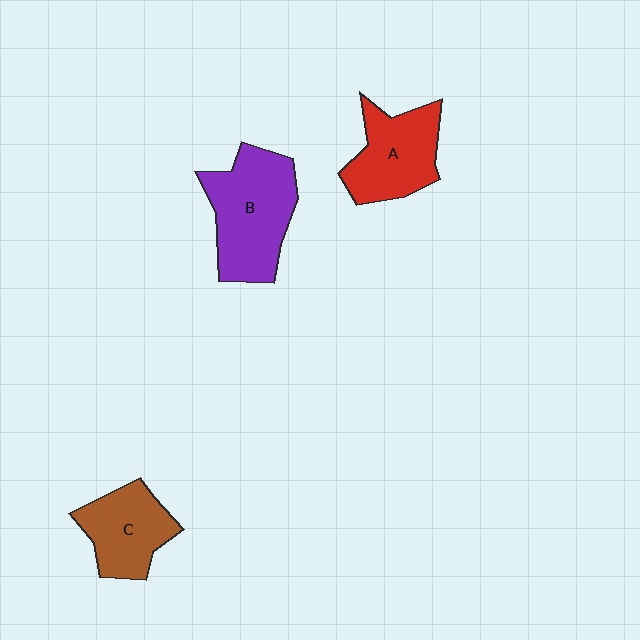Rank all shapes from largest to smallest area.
From largest to smallest: B (purple), A (red), C (brown).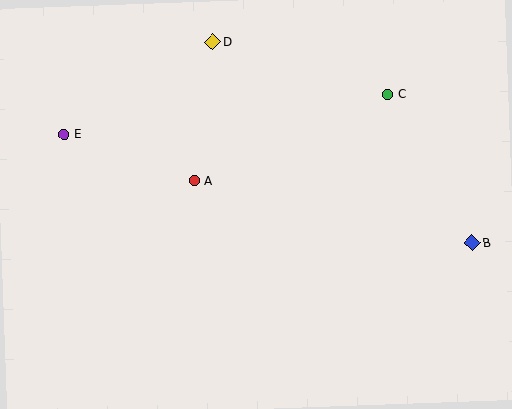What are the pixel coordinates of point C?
Point C is at (388, 95).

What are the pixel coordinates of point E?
Point E is at (64, 135).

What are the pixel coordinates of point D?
Point D is at (213, 42).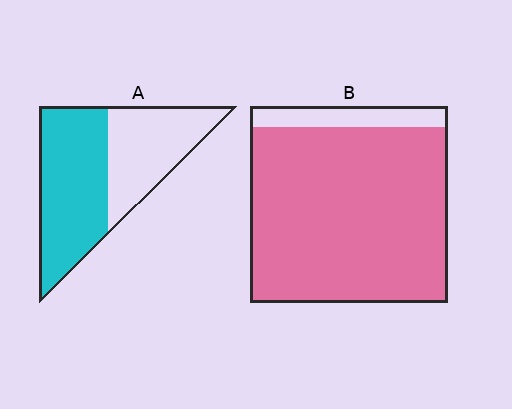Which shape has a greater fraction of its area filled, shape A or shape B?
Shape B.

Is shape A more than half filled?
Yes.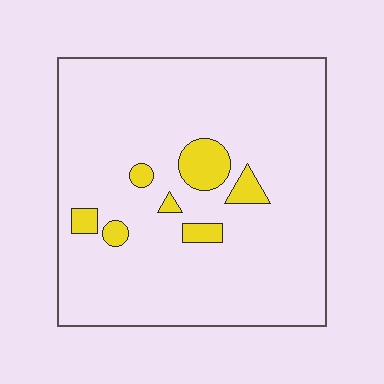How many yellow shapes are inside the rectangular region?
7.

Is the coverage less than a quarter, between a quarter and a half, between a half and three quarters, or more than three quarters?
Less than a quarter.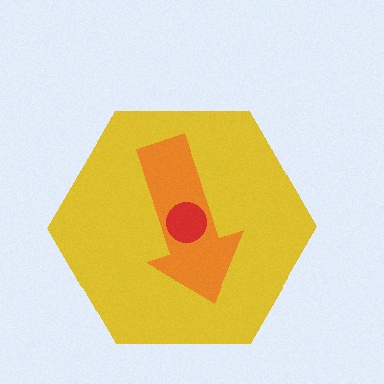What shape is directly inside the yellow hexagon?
The orange arrow.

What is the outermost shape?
The yellow hexagon.